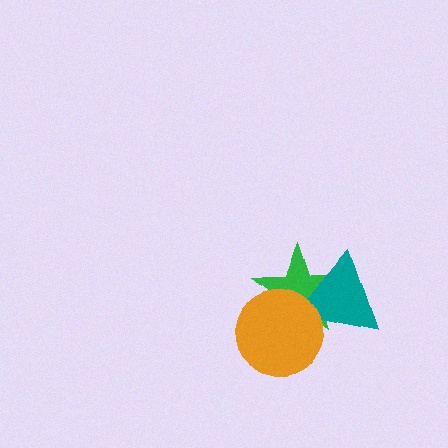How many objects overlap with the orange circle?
2 objects overlap with the orange circle.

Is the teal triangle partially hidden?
Yes, it is partially covered by another shape.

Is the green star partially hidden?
Yes, it is partially covered by another shape.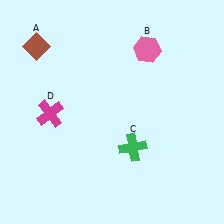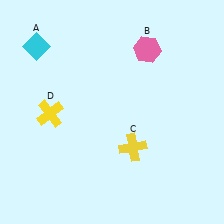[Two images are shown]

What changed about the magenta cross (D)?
In Image 1, D is magenta. In Image 2, it changed to yellow.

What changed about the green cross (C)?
In Image 1, C is green. In Image 2, it changed to yellow.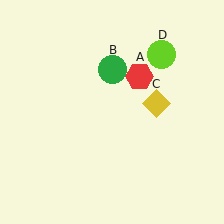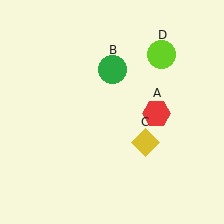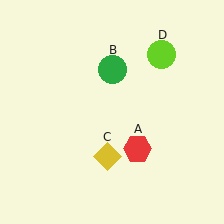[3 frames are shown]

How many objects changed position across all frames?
2 objects changed position: red hexagon (object A), yellow diamond (object C).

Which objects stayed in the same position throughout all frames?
Green circle (object B) and lime circle (object D) remained stationary.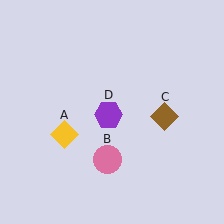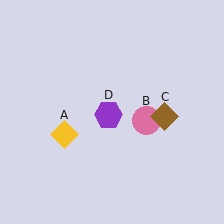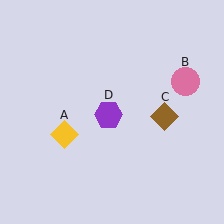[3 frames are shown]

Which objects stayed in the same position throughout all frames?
Yellow diamond (object A) and brown diamond (object C) and purple hexagon (object D) remained stationary.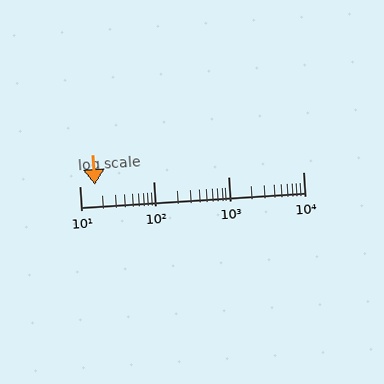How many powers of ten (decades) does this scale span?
The scale spans 3 decades, from 10 to 10000.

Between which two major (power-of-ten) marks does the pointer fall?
The pointer is between 10 and 100.